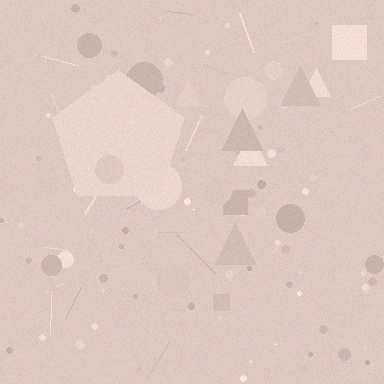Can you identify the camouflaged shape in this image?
The camouflaged shape is a pentagon.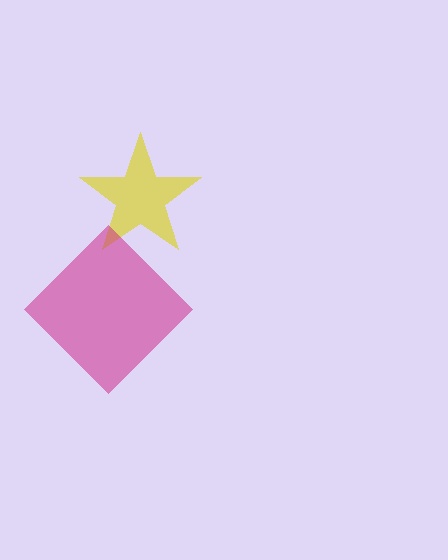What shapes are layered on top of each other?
The layered shapes are: a yellow star, a magenta diamond.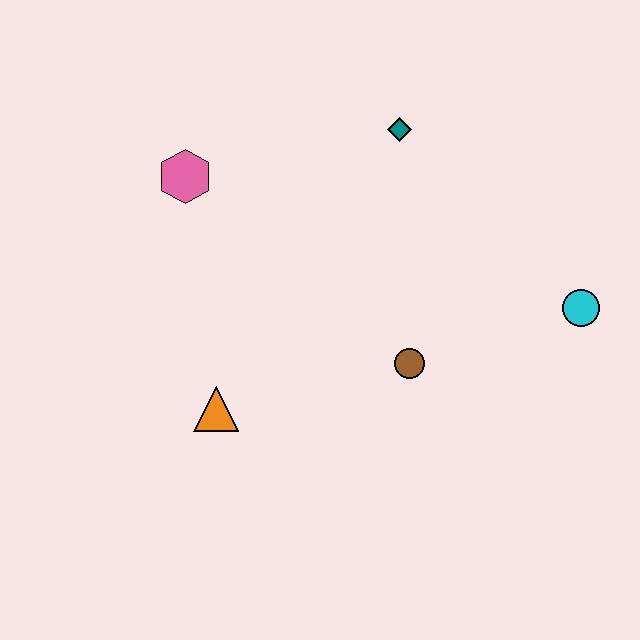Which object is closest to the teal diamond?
The pink hexagon is closest to the teal diamond.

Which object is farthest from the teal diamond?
The orange triangle is farthest from the teal diamond.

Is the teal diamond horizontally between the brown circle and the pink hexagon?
Yes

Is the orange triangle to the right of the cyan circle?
No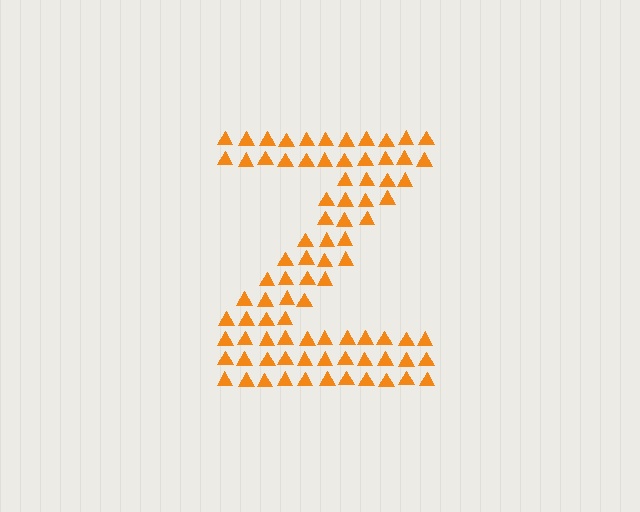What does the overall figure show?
The overall figure shows the letter Z.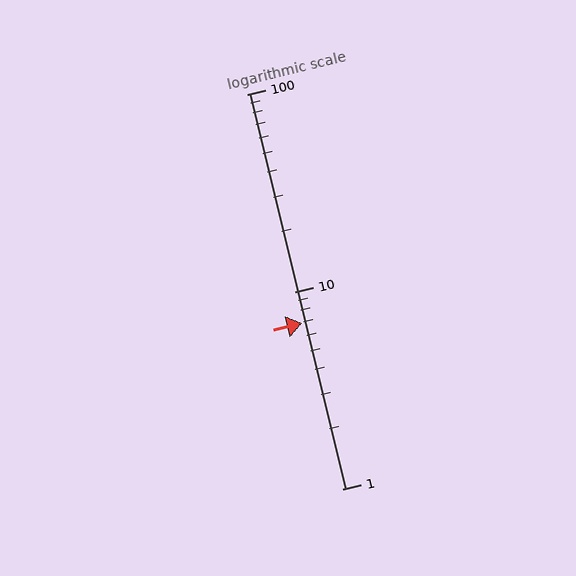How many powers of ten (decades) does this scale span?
The scale spans 2 decades, from 1 to 100.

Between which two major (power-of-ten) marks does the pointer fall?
The pointer is between 1 and 10.